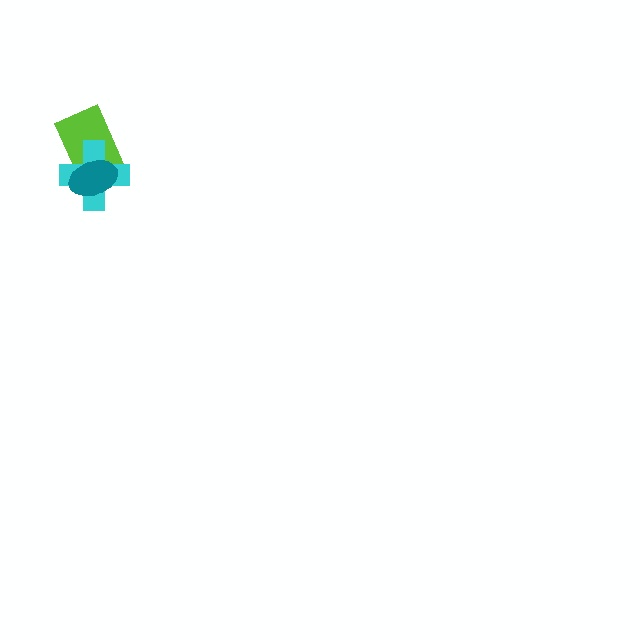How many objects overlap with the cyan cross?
2 objects overlap with the cyan cross.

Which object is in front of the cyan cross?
The teal ellipse is in front of the cyan cross.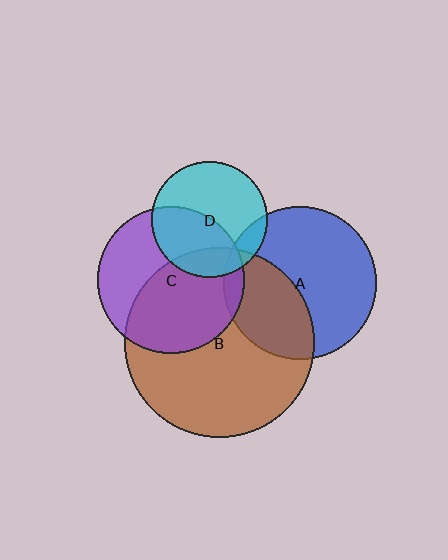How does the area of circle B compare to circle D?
Approximately 2.7 times.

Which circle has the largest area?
Circle B (brown).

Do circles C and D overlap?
Yes.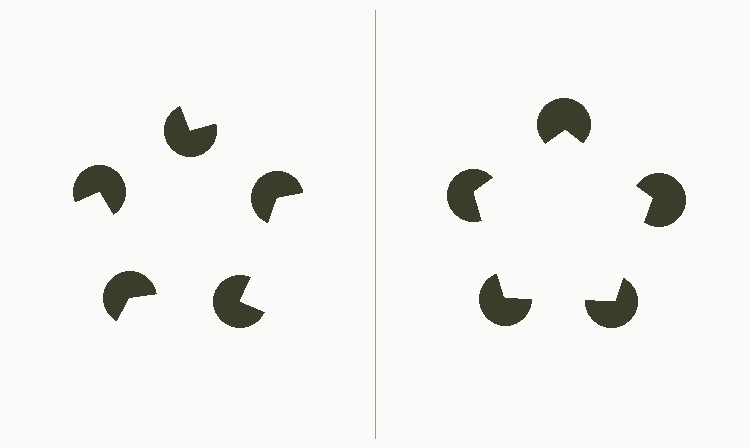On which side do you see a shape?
An illusory pentagon appears on the right side. On the left side the wedge cuts are rotated, so no coherent shape forms.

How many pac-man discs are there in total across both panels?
10 — 5 on each side.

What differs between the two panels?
The pac-man discs are positioned identically on both sides; only the wedge orientations differ. On the right they align to a pentagon; on the left they are misaligned.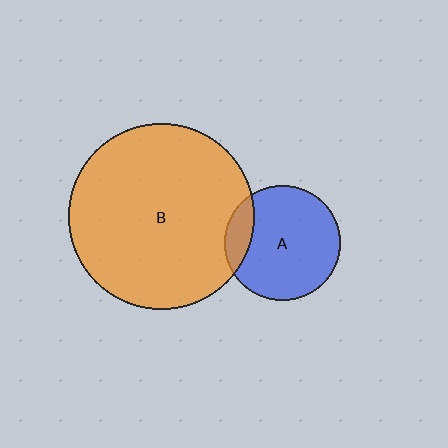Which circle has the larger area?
Circle B (orange).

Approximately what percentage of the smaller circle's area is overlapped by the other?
Approximately 15%.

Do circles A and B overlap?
Yes.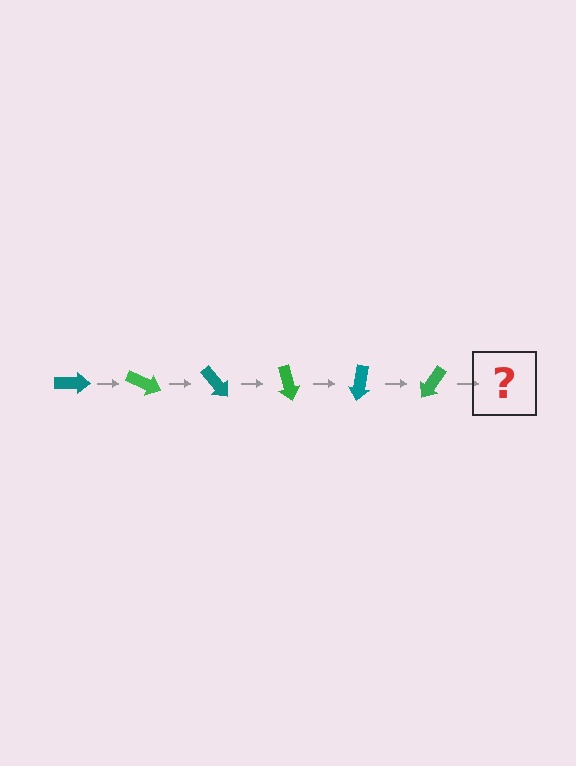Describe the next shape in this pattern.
It should be a teal arrow, rotated 150 degrees from the start.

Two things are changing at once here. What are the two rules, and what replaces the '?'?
The two rules are that it rotates 25 degrees each step and the color cycles through teal and green. The '?' should be a teal arrow, rotated 150 degrees from the start.